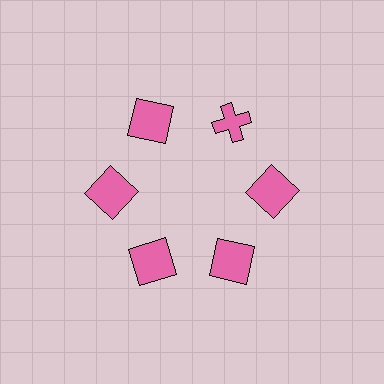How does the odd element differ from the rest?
It has a different shape: cross instead of square.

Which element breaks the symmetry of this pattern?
The pink cross at roughly the 1 o'clock position breaks the symmetry. All other shapes are pink squares.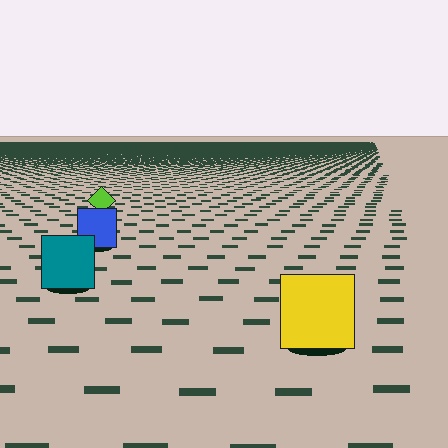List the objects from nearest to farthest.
From nearest to farthest: the yellow square, the teal square, the blue square, the lime diamond.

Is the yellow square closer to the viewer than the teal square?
Yes. The yellow square is closer — you can tell from the texture gradient: the ground texture is coarser near it.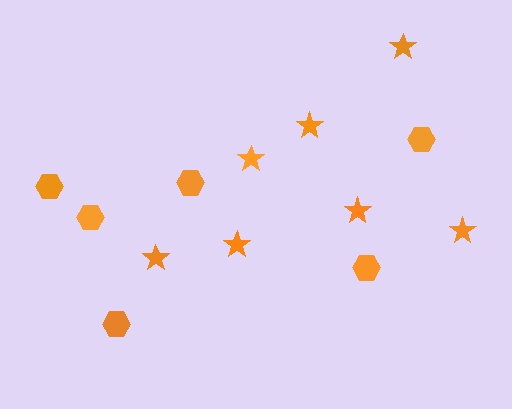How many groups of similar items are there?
There are 2 groups: one group of stars (7) and one group of hexagons (6).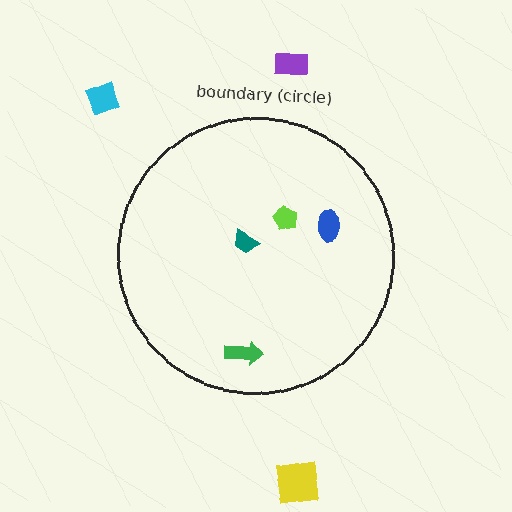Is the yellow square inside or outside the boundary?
Outside.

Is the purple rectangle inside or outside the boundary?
Outside.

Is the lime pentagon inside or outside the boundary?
Inside.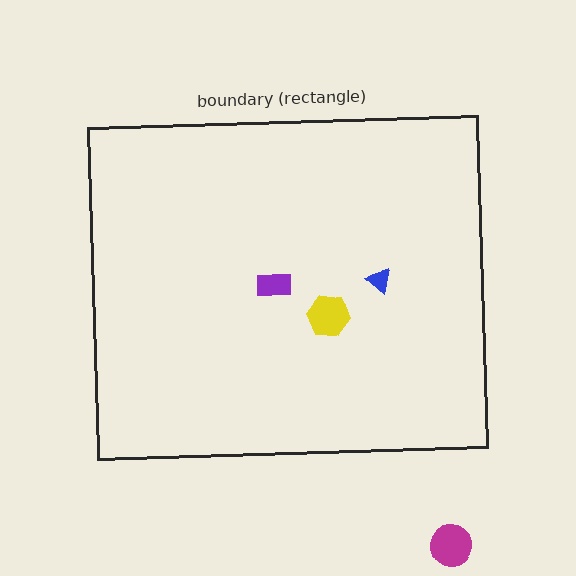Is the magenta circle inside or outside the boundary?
Outside.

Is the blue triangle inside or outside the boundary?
Inside.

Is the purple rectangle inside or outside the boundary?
Inside.